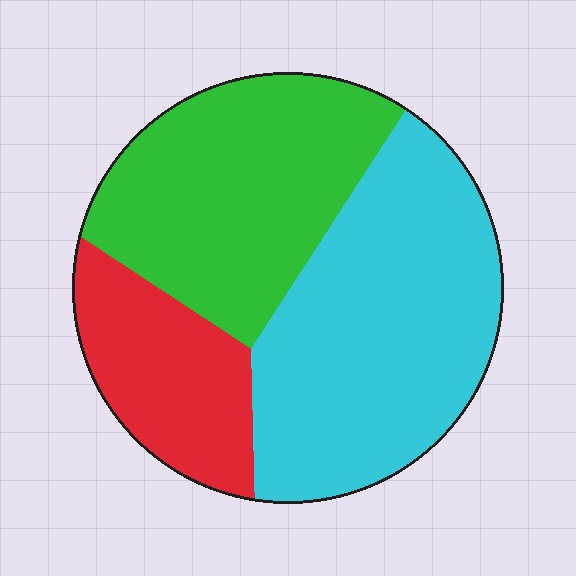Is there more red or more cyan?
Cyan.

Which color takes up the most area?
Cyan, at roughly 45%.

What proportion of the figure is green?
Green covers around 35% of the figure.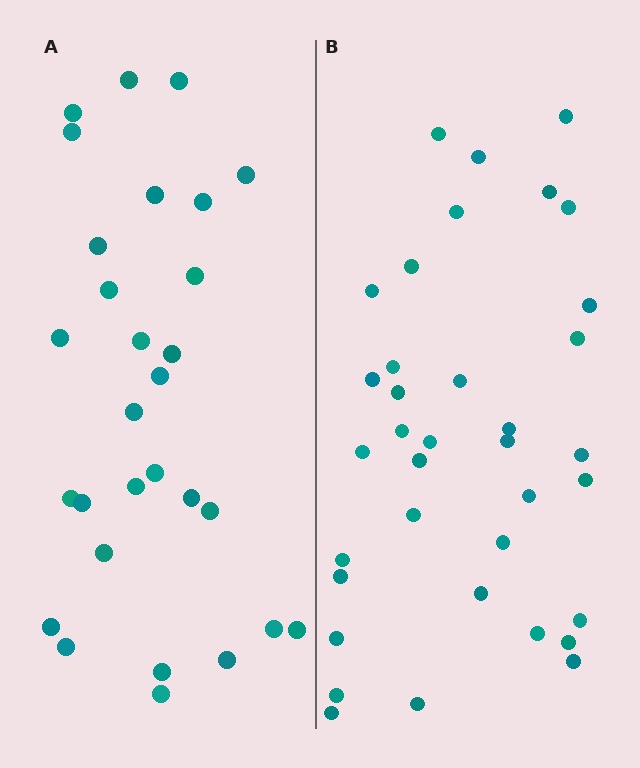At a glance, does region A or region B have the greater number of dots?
Region B (the right region) has more dots.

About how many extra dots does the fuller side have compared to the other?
Region B has roughly 8 or so more dots than region A.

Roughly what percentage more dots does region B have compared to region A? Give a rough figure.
About 25% more.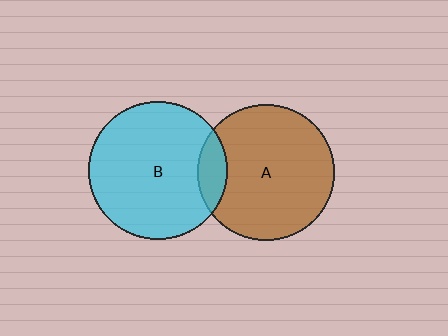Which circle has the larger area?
Circle B (cyan).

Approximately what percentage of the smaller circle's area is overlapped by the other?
Approximately 10%.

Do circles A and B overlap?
Yes.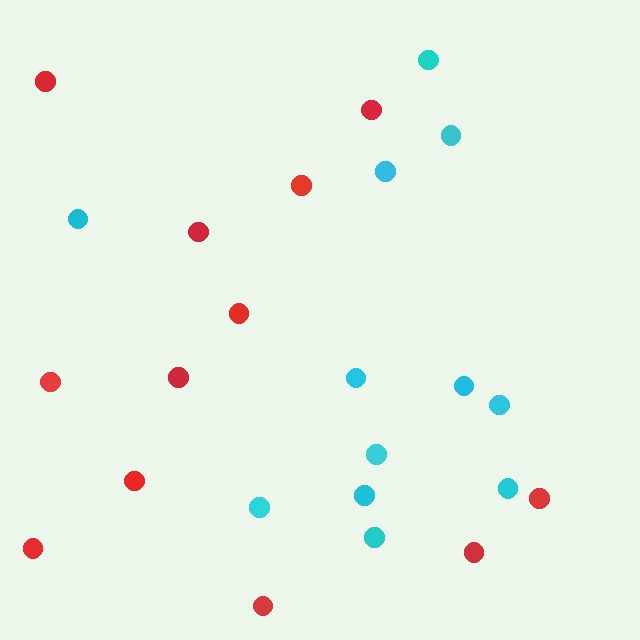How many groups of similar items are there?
There are 2 groups: one group of cyan circles (12) and one group of red circles (12).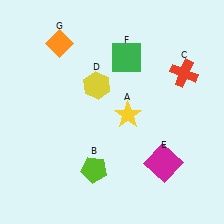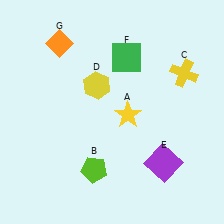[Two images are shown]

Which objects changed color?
C changed from red to yellow. E changed from magenta to purple.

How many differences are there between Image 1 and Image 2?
There are 2 differences between the two images.